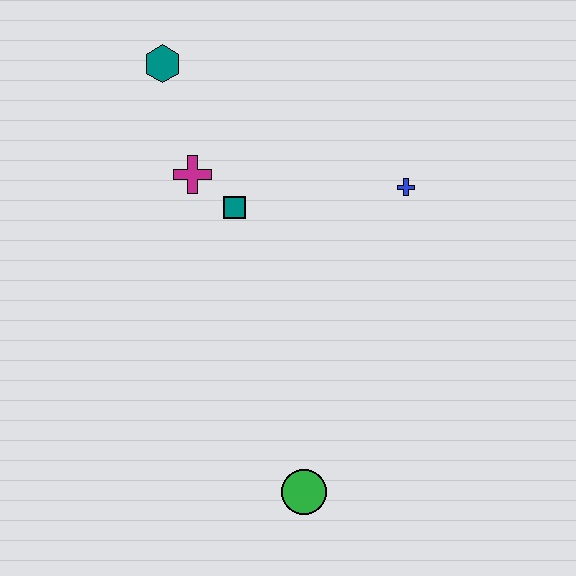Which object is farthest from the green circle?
The teal hexagon is farthest from the green circle.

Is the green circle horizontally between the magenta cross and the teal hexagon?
No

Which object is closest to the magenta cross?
The teal square is closest to the magenta cross.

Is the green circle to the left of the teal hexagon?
No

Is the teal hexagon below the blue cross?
No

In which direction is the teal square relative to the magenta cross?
The teal square is to the right of the magenta cross.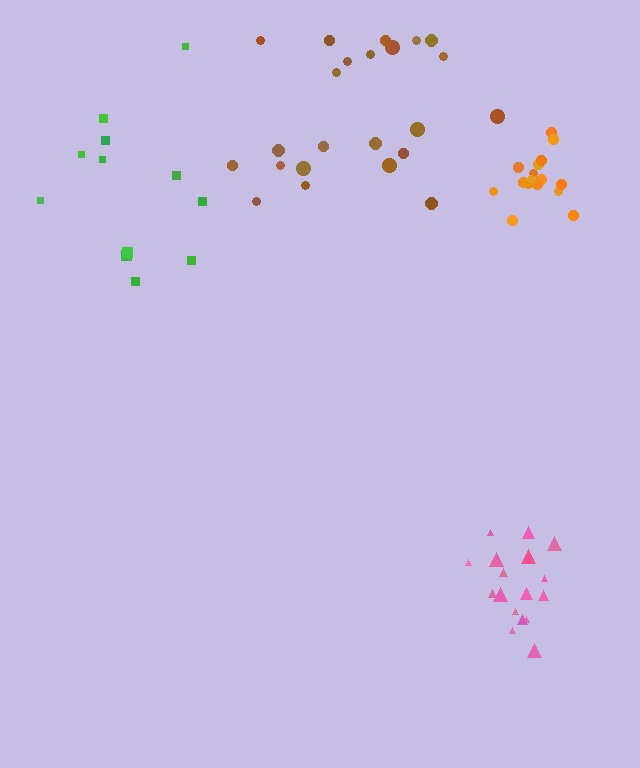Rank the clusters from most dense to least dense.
orange, pink, brown, green.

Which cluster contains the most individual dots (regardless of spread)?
Brown (23).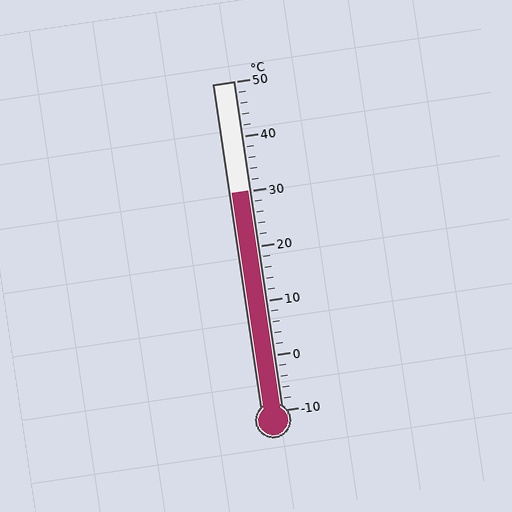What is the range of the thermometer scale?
The thermometer scale ranges from -10°C to 50°C.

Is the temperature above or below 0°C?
The temperature is above 0°C.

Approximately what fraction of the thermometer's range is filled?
The thermometer is filled to approximately 65% of its range.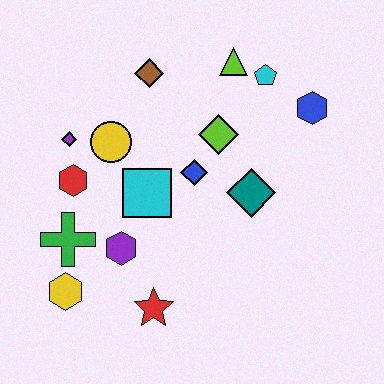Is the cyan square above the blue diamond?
No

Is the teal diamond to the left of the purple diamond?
No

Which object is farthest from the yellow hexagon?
The blue hexagon is farthest from the yellow hexagon.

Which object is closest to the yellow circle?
The purple diamond is closest to the yellow circle.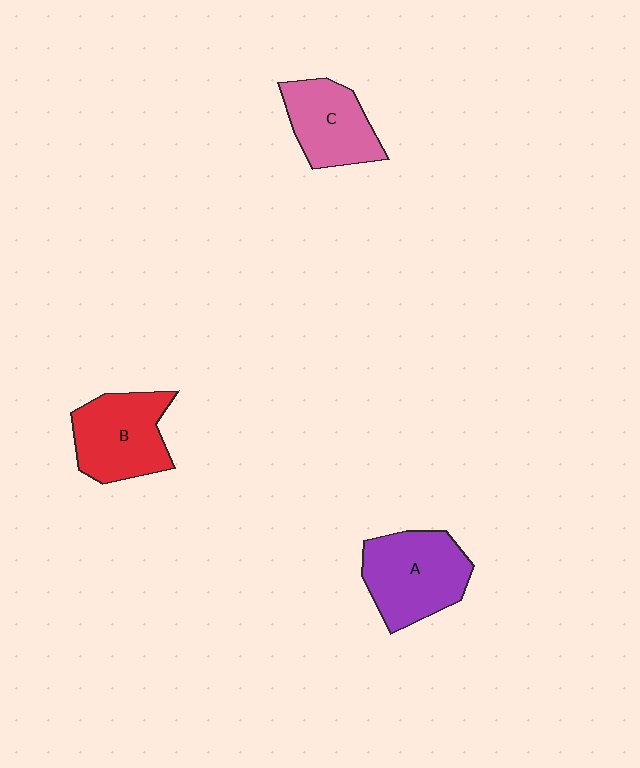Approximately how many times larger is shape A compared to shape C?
Approximately 1.3 times.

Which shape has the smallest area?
Shape C (pink).